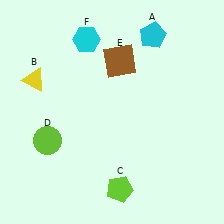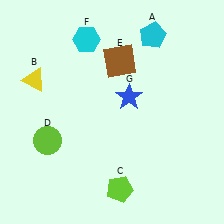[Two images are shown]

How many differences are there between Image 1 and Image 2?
There is 1 difference between the two images.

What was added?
A blue star (G) was added in Image 2.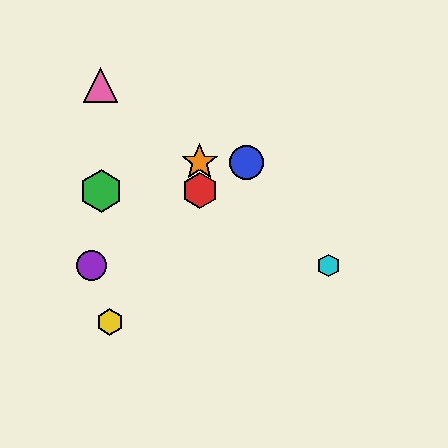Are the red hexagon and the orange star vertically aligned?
Yes, both are at x≈200.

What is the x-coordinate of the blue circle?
The blue circle is at x≈246.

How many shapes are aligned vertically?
2 shapes (the red hexagon, the orange star) are aligned vertically.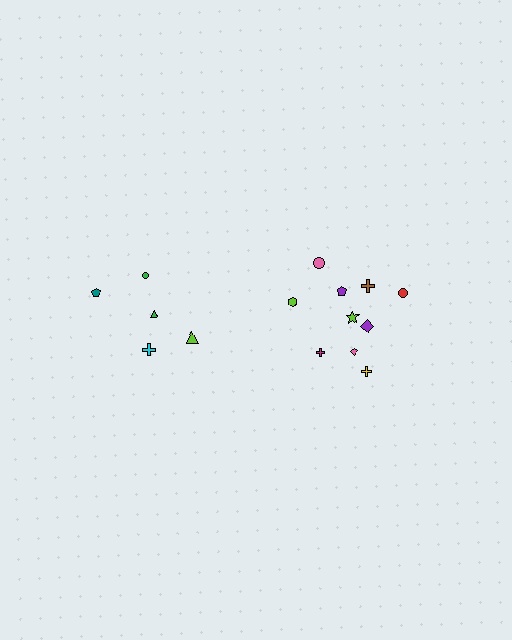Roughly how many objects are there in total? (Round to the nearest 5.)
Roughly 15 objects in total.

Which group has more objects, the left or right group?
The right group.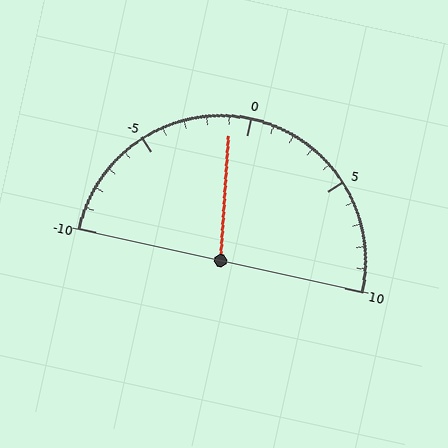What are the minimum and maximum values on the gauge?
The gauge ranges from -10 to 10.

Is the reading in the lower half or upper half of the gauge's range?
The reading is in the lower half of the range (-10 to 10).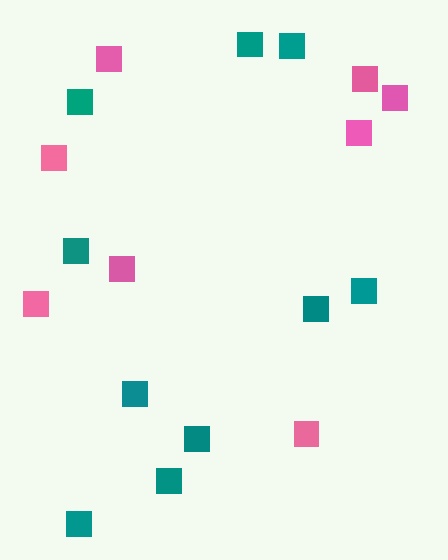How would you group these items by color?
There are 2 groups: one group of teal squares (10) and one group of pink squares (8).